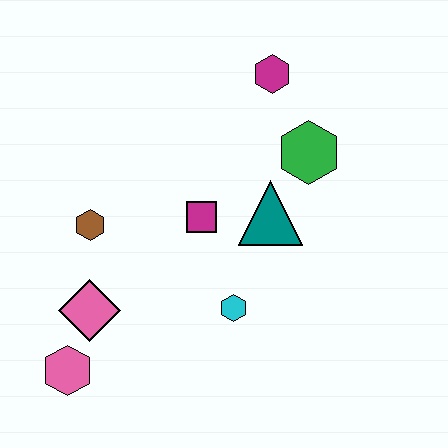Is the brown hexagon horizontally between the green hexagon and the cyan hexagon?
No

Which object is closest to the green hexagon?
The teal triangle is closest to the green hexagon.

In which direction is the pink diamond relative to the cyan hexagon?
The pink diamond is to the left of the cyan hexagon.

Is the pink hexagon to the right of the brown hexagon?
No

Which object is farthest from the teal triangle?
The pink hexagon is farthest from the teal triangle.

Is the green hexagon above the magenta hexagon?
No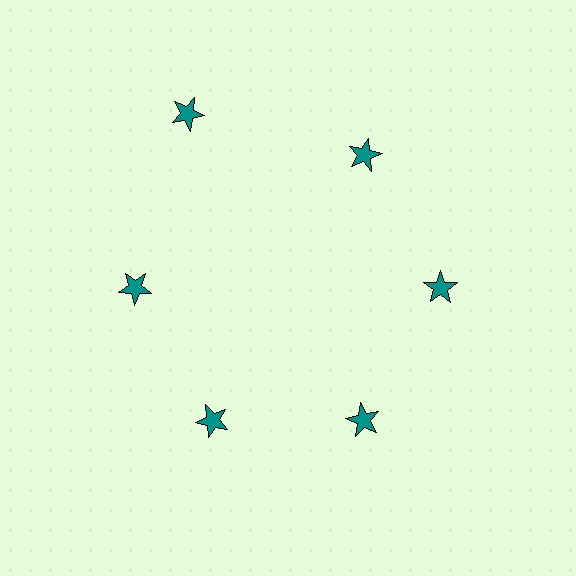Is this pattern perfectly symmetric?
No. The 6 teal stars are arranged in a ring, but one element near the 11 o'clock position is pushed outward from the center, breaking the 6-fold rotational symmetry.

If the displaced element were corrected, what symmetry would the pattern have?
It would have 6-fold rotational symmetry — the pattern would map onto itself every 60 degrees.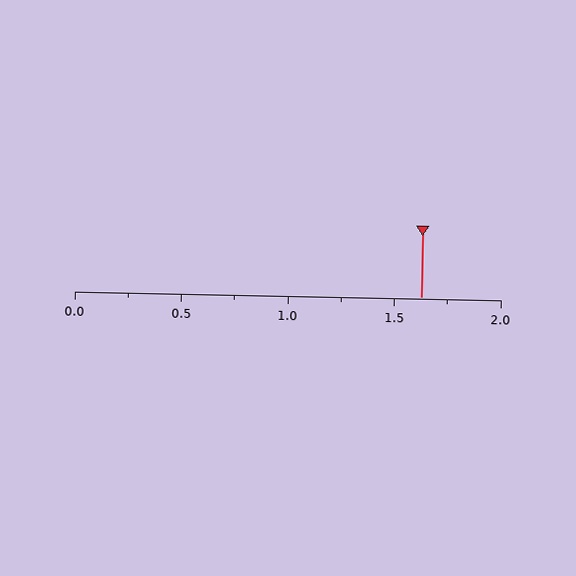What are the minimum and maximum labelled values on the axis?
The axis runs from 0.0 to 2.0.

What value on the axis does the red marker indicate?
The marker indicates approximately 1.62.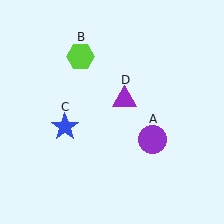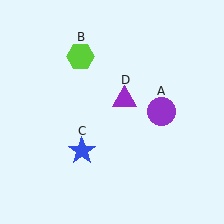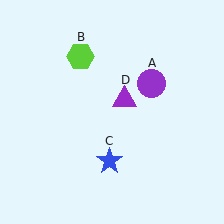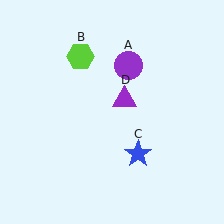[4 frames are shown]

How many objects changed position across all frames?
2 objects changed position: purple circle (object A), blue star (object C).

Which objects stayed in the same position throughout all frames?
Lime hexagon (object B) and purple triangle (object D) remained stationary.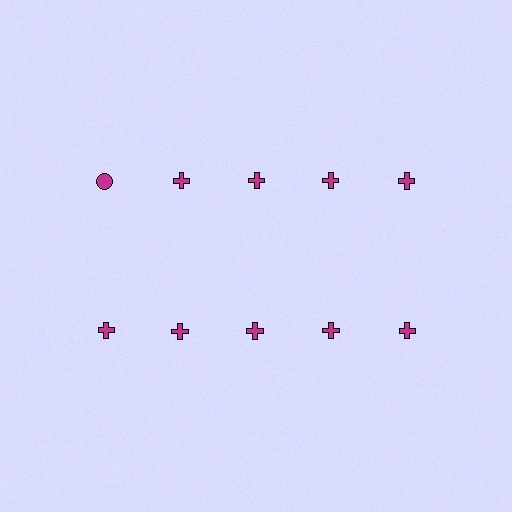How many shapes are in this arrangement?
There are 10 shapes arranged in a grid pattern.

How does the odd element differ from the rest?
It has a different shape: circle instead of cross.